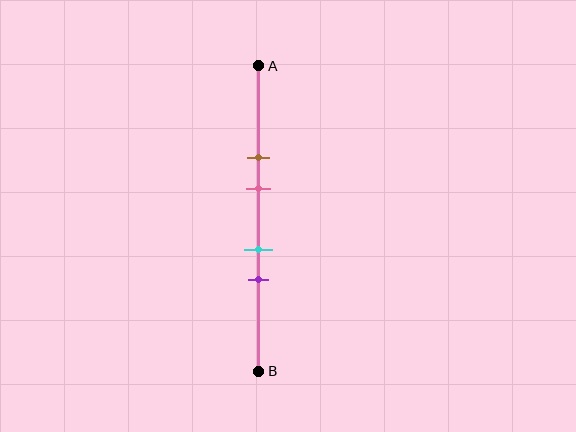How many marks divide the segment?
There are 4 marks dividing the segment.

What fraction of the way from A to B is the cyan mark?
The cyan mark is approximately 60% (0.6) of the way from A to B.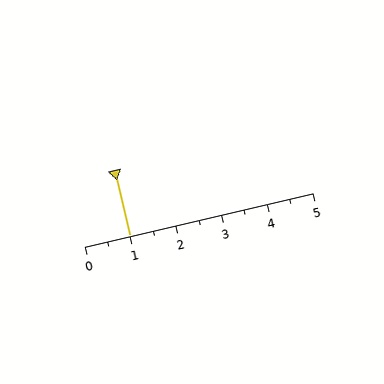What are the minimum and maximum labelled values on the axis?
The axis runs from 0 to 5.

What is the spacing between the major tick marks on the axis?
The major ticks are spaced 1 apart.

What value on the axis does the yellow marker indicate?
The marker indicates approximately 1.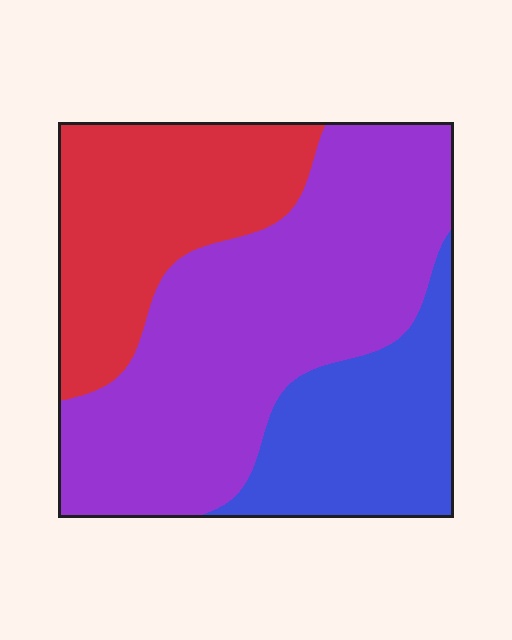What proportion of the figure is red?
Red covers about 25% of the figure.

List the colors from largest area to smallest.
From largest to smallest: purple, red, blue.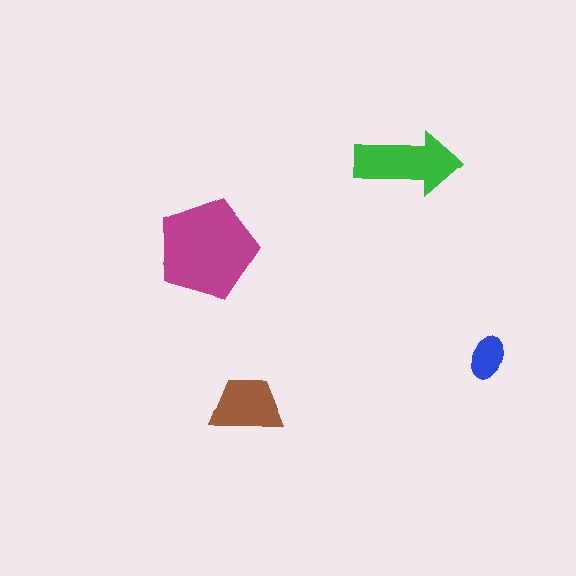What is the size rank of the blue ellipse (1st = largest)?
4th.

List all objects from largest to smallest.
The magenta pentagon, the green arrow, the brown trapezoid, the blue ellipse.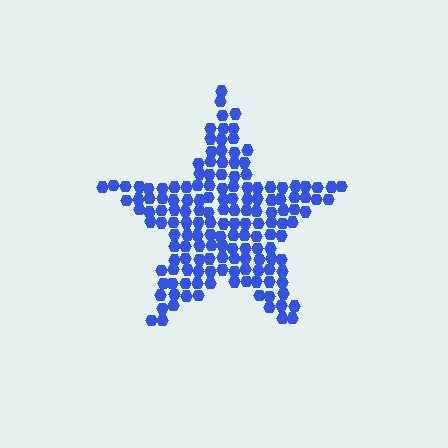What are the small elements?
The small elements are hexagons.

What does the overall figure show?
The overall figure shows a star.